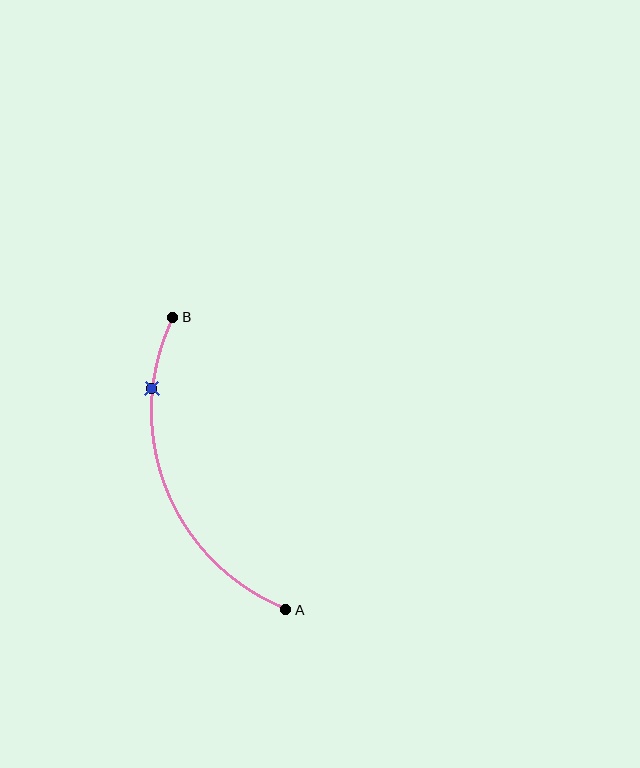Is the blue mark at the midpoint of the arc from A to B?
No. The blue mark lies on the arc but is closer to endpoint B. The arc midpoint would be at the point on the curve equidistant along the arc from both A and B.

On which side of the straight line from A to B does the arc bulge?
The arc bulges to the left of the straight line connecting A and B.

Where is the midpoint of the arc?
The arc midpoint is the point on the curve farthest from the straight line joining A and B. It sits to the left of that line.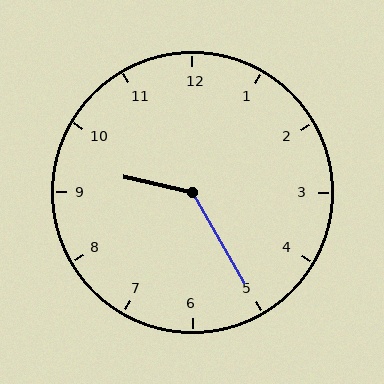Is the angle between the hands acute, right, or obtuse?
It is obtuse.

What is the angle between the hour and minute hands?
Approximately 132 degrees.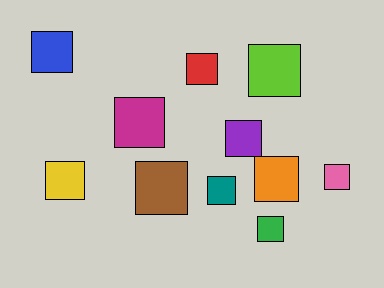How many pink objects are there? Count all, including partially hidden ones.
There is 1 pink object.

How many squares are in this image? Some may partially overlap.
There are 11 squares.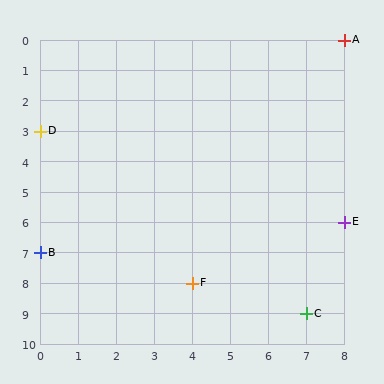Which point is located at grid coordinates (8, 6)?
Point E is at (8, 6).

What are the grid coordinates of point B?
Point B is at grid coordinates (0, 7).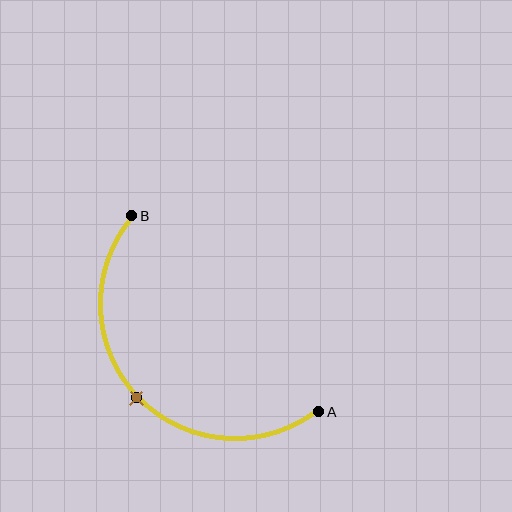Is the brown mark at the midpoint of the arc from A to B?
Yes. The brown mark lies on the arc at equal arc-length from both A and B — it is the arc midpoint.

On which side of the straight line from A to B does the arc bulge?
The arc bulges below and to the left of the straight line connecting A and B.